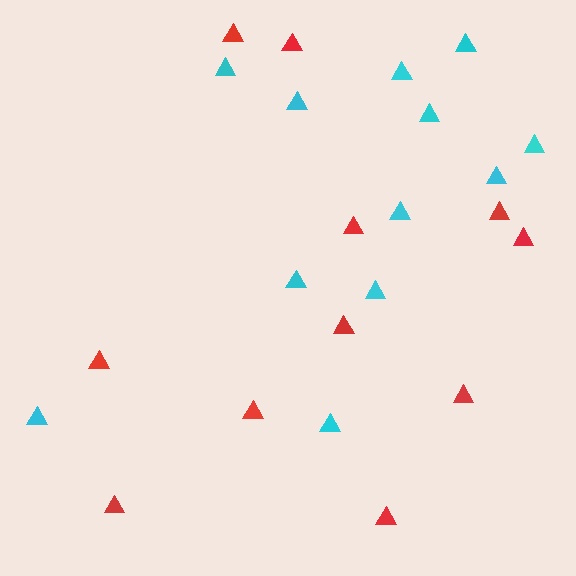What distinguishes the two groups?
There are 2 groups: one group of red triangles (11) and one group of cyan triangles (12).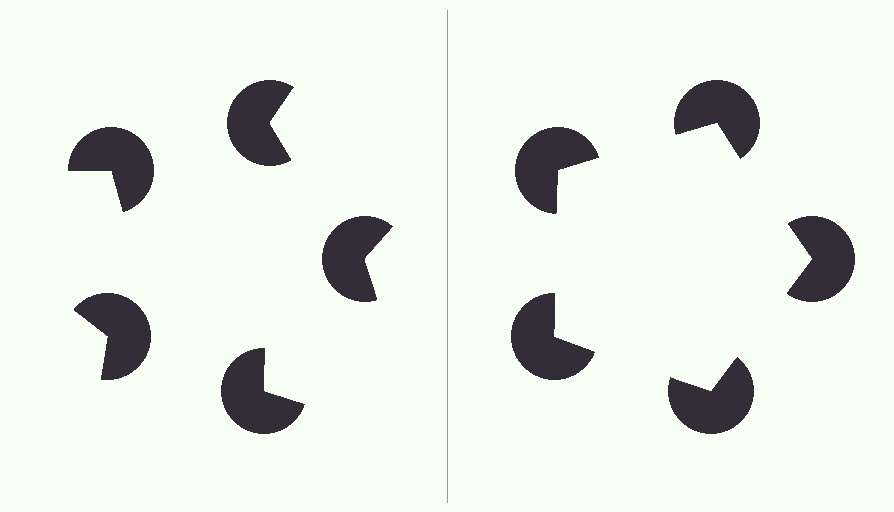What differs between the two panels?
The pac-man discs are positioned identically on both sides; only the wedge orientations differ. On the right they align to a pentagon; on the left they are misaligned.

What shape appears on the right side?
An illusory pentagon.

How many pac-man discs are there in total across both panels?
10 — 5 on each side.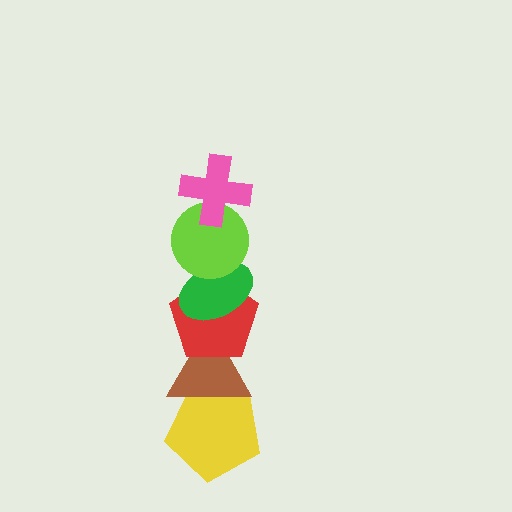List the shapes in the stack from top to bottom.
From top to bottom: the pink cross, the lime circle, the green ellipse, the red pentagon, the brown triangle, the yellow pentagon.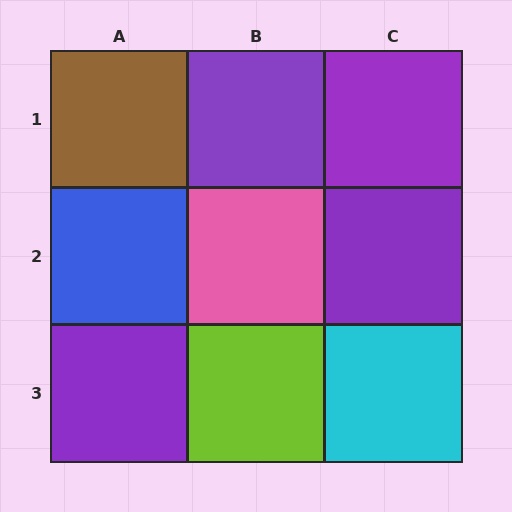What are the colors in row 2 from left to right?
Blue, pink, purple.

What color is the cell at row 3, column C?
Cyan.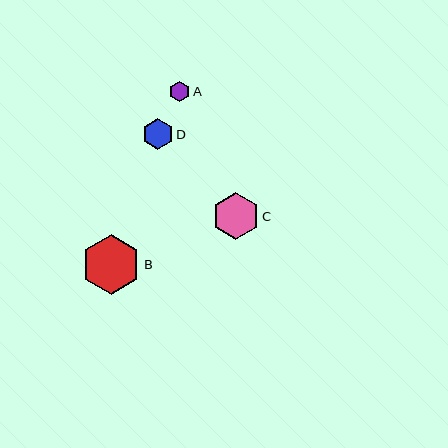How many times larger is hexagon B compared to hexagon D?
Hexagon B is approximately 1.9 times the size of hexagon D.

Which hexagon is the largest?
Hexagon B is the largest with a size of approximately 59 pixels.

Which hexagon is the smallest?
Hexagon A is the smallest with a size of approximately 20 pixels.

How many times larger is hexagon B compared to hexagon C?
Hexagon B is approximately 1.3 times the size of hexagon C.